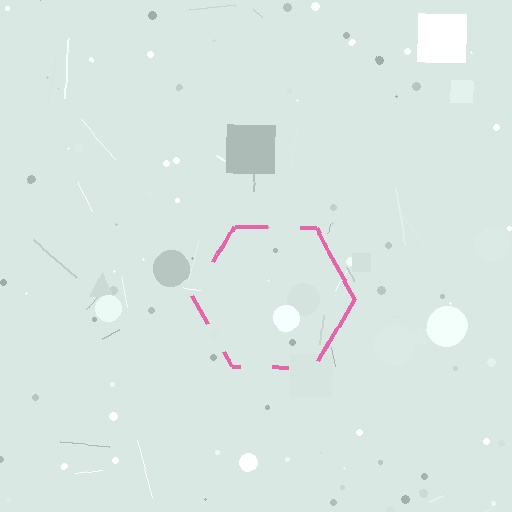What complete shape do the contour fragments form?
The contour fragments form a hexagon.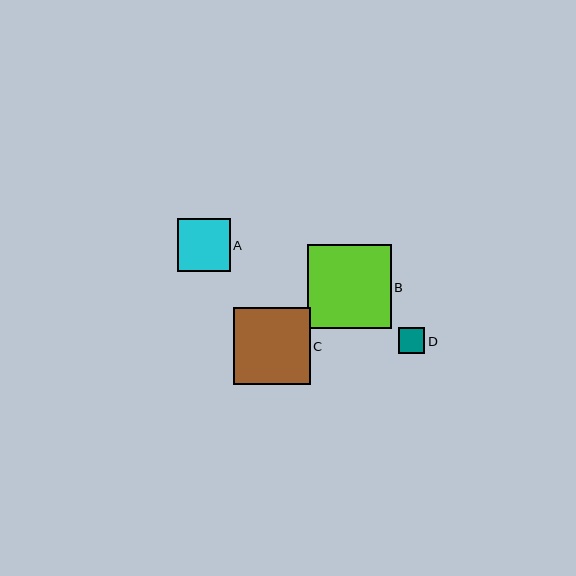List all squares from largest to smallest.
From largest to smallest: B, C, A, D.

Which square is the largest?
Square B is the largest with a size of approximately 84 pixels.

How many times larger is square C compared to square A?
Square C is approximately 1.4 times the size of square A.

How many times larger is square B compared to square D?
Square B is approximately 3.2 times the size of square D.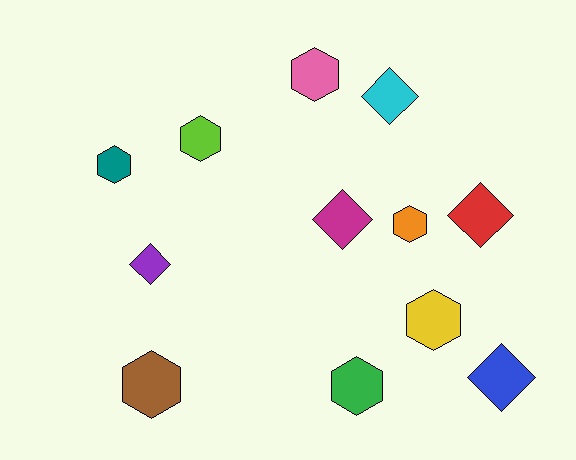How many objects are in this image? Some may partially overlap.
There are 12 objects.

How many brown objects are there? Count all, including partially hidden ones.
There is 1 brown object.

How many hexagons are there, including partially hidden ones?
There are 7 hexagons.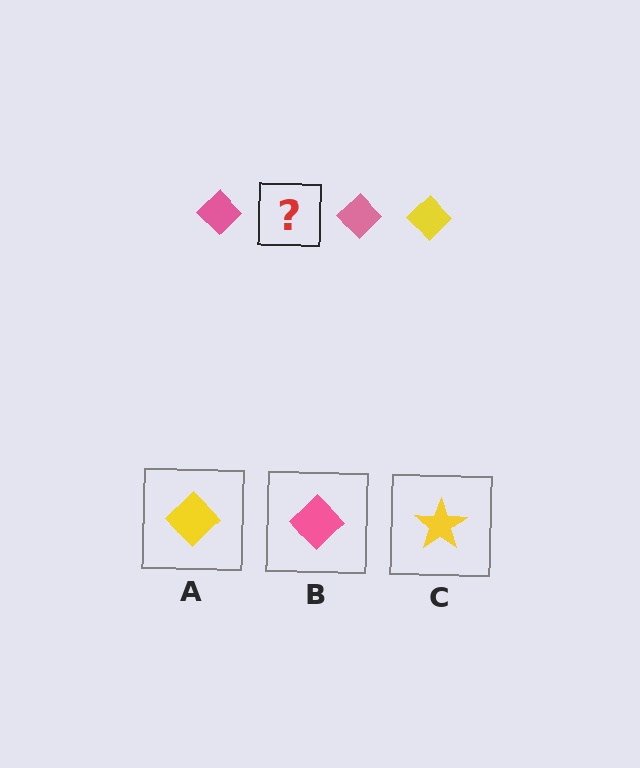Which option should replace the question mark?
Option A.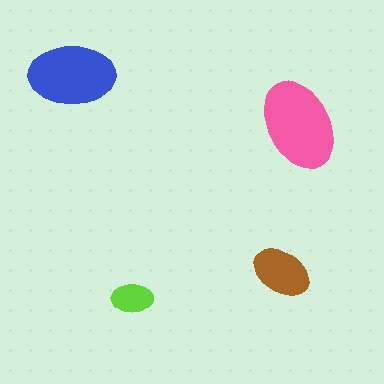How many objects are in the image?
There are 4 objects in the image.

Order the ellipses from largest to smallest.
the pink one, the blue one, the brown one, the lime one.